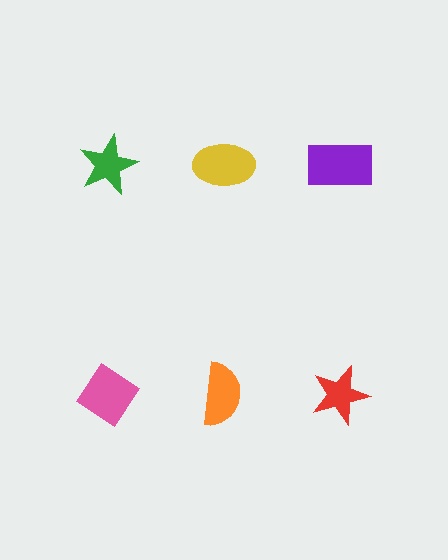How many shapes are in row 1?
3 shapes.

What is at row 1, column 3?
A purple rectangle.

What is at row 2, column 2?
An orange semicircle.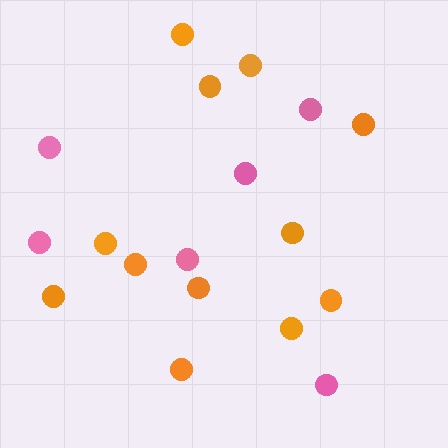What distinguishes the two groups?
There are 2 groups: one group of orange circles (12) and one group of pink circles (6).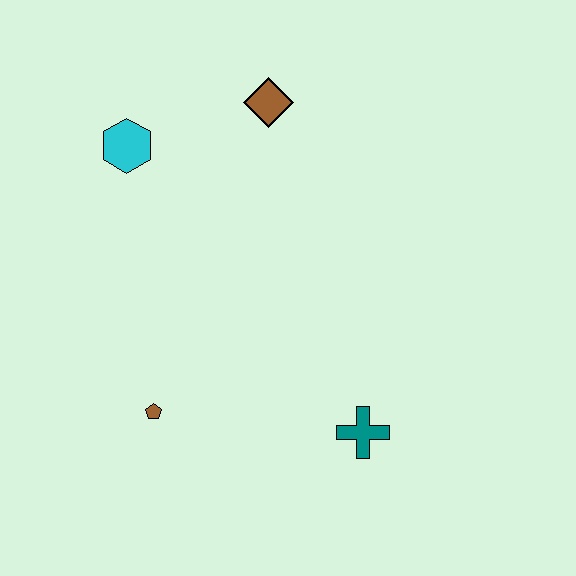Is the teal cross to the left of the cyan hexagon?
No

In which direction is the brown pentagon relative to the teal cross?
The brown pentagon is to the left of the teal cross.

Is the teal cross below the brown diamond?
Yes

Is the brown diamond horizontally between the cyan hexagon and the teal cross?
Yes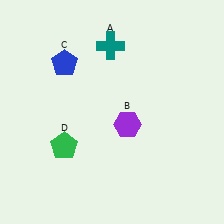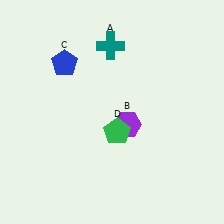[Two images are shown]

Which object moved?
The green pentagon (D) moved right.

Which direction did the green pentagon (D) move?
The green pentagon (D) moved right.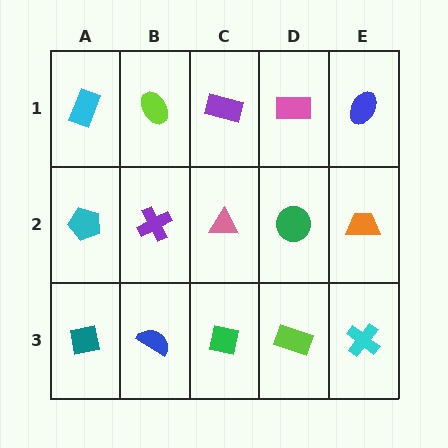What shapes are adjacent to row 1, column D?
A green circle (row 2, column D), a purple rectangle (row 1, column C), a blue ellipse (row 1, column E).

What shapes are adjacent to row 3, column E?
An orange trapezoid (row 2, column E), a lime rectangle (row 3, column D).